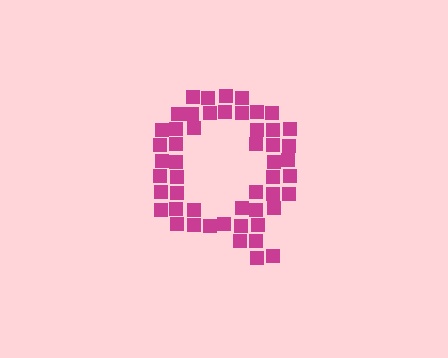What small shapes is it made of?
It is made of small squares.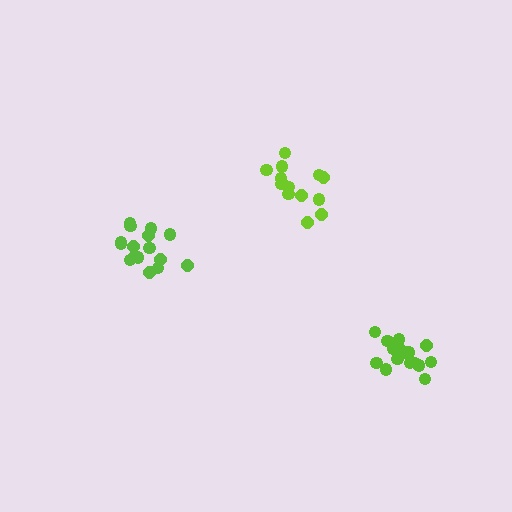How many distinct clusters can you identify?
There are 3 distinct clusters.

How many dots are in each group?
Group 1: 17 dots, Group 2: 14 dots, Group 3: 17 dots (48 total).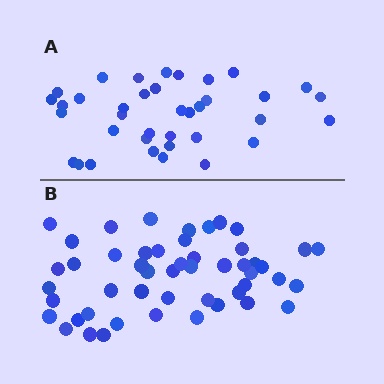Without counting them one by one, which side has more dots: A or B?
Region B (the bottom region) has more dots.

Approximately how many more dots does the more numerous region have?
Region B has approximately 15 more dots than region A.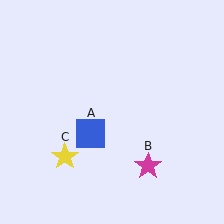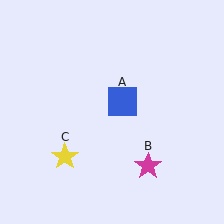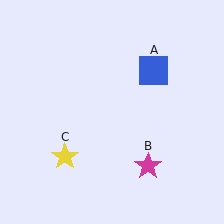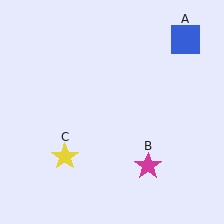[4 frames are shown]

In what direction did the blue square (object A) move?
The blue square (object A) moved up and to the right.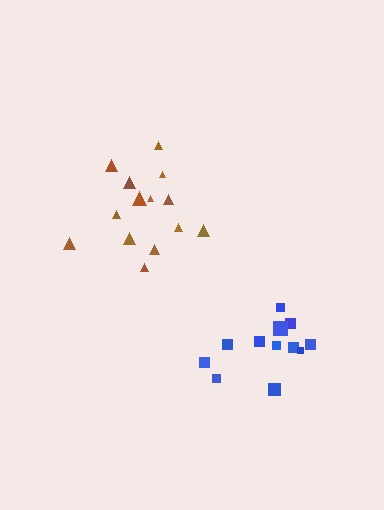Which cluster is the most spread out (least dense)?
Blue.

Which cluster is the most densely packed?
Brown.